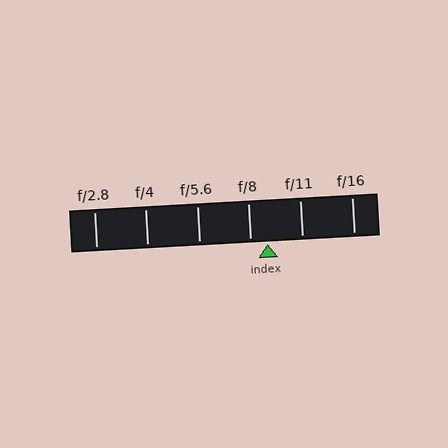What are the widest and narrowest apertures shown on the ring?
The widest aperture shown is f/2.8 and the narrowest is f/16.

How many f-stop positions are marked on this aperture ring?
There are 6 f-stop positions marked.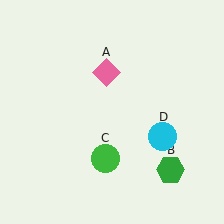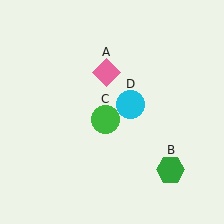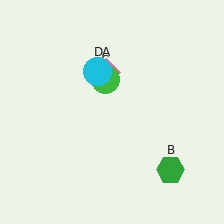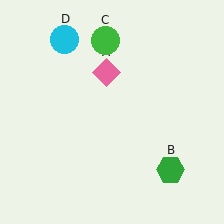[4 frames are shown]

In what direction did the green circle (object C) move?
The green circle (object C) moved up.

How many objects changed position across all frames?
2 objects changed position: green circle (object C), cyan circle (object D).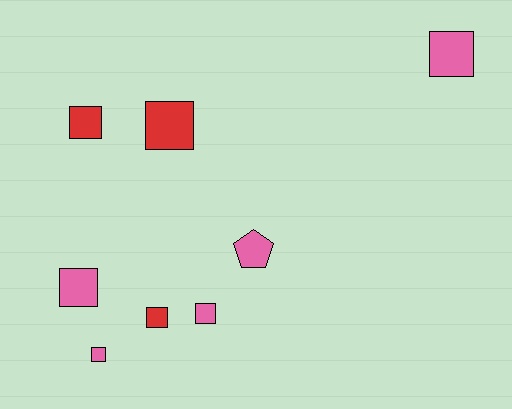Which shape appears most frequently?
Square, with 7 objects.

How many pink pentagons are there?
There is 1 pink pentagon.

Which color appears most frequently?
Pink, with 5 objects.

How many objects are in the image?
There are 8 objects.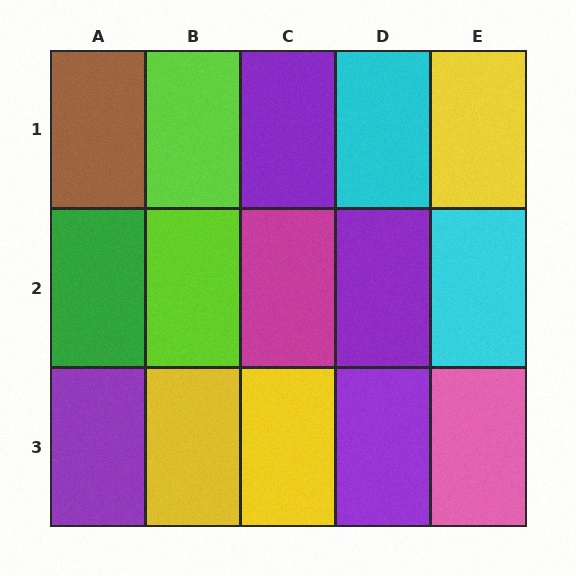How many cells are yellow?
3 cells are yellow.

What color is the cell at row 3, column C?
Yellow.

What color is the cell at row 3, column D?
Purple.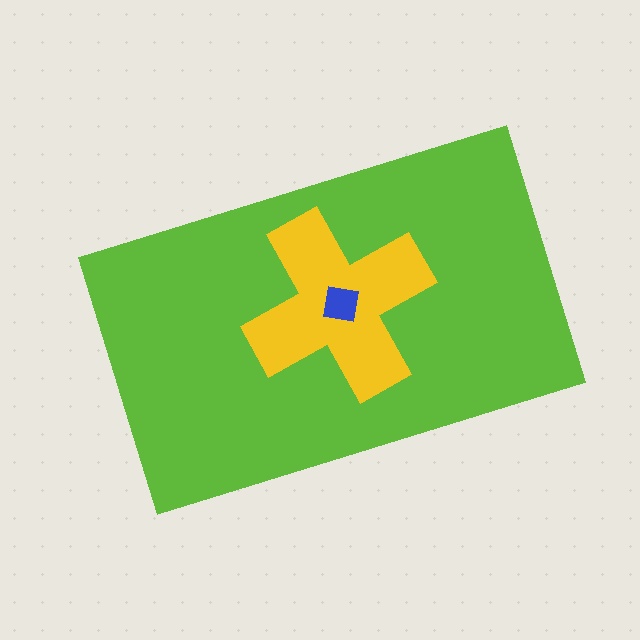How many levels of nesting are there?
3.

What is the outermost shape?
The lime rectangle.